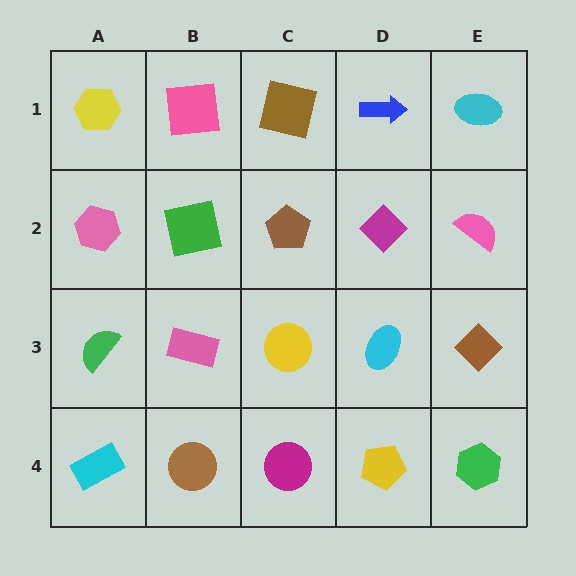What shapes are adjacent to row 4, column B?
A pink rectangle (row 3, column B), a cyan rectangle (row 4, column A), a magenta circle (row 4, column C).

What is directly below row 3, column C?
A magenta circle.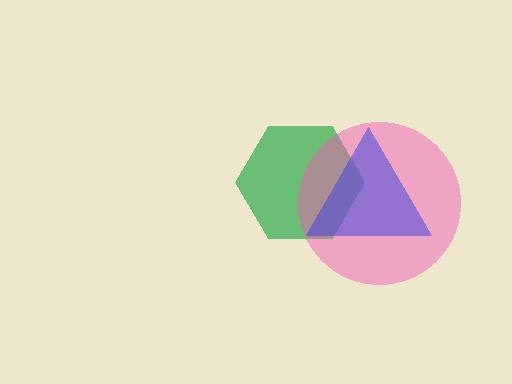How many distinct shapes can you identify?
There are 3 distinct shapes: a green hexagon, a pink circle, a blue triangle.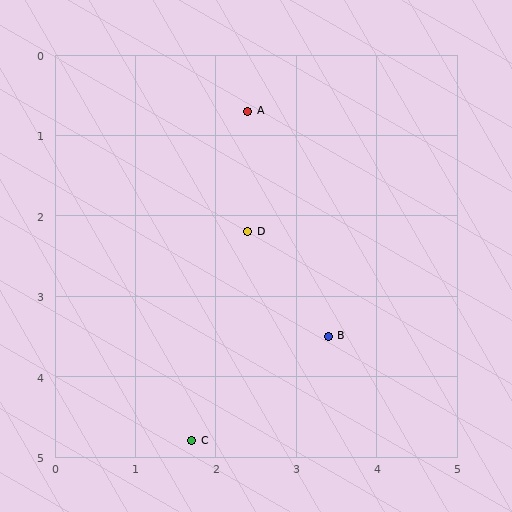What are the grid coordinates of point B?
Point B is at approximately (3.4, 3.5).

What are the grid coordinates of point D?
Point D is at approximately (2.4, 2.2).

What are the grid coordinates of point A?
Point A is at approximately (2.4, 0.7).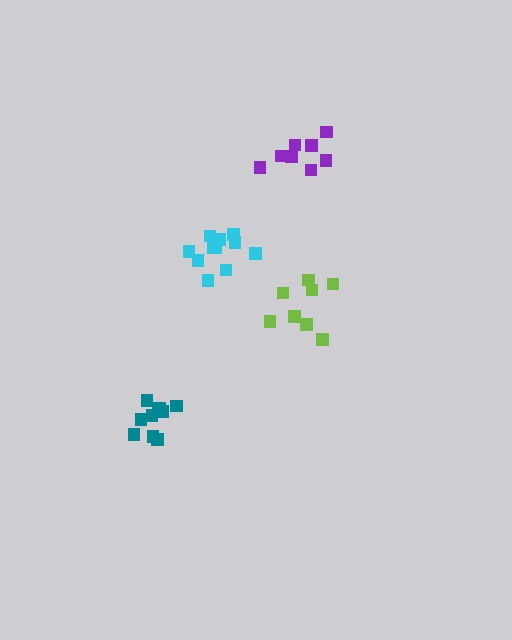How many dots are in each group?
Group 1: 11 dots, Group 2: 10 dots, Group 3: 8 dots, Group 4: 8 dots (37 total).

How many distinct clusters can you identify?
There are 4 distinct clusters.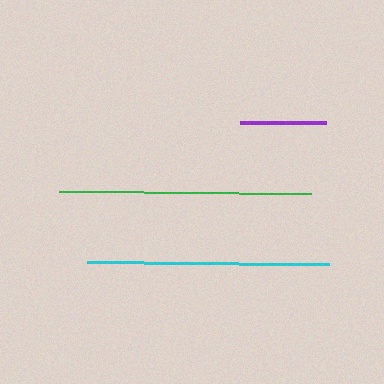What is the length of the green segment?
The green segment is approximately 252 pixels long.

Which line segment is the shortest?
The purple line is the shortest at approximately 86 pixels.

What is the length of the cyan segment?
The cyan segment is approximately 241 pixels long.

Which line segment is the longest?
The green line is the longest at approximately 252 pixels.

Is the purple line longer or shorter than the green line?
The green line is longer than the purple line.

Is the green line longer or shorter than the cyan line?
The green line is longer than the cyan line.